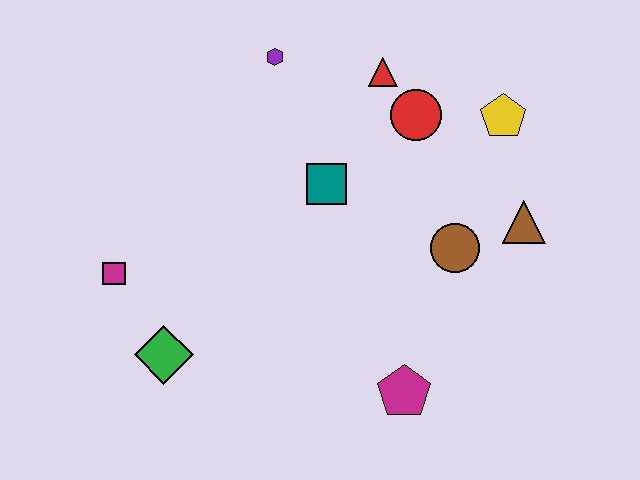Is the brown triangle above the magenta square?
Yes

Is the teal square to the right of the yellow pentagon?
No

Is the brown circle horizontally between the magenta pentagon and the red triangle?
No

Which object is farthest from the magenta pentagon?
The purple hexagon is farthest from the magenta pentagon.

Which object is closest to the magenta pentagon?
The brown circle is closest to the magenta pentagon.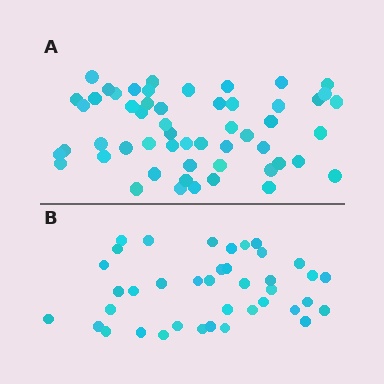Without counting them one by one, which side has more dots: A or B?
Region A (the top region) has more dots.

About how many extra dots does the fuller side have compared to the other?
Region A has approximately 15 more dots than region B.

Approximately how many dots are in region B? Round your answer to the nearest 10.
About 40 dots. (The exact count is 39, which rounds to 40.)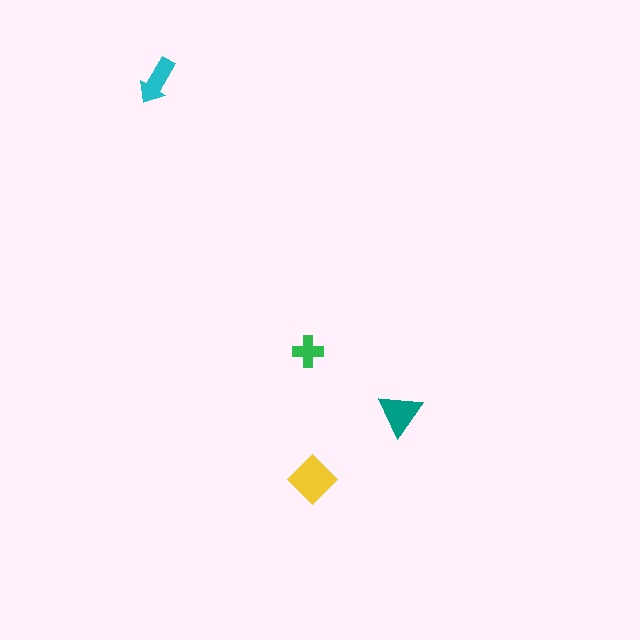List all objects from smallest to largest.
The green cross, the cyan arrow, the teal triangle, the yellow diamond.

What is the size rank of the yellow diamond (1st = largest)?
1st.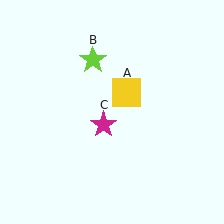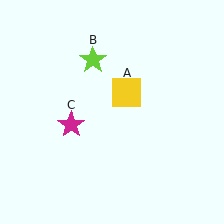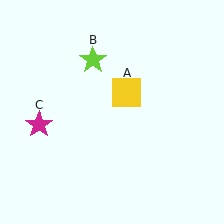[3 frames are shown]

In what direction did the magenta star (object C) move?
The magenta star (object C) moved left.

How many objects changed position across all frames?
1 object changed position: magenta star (object C).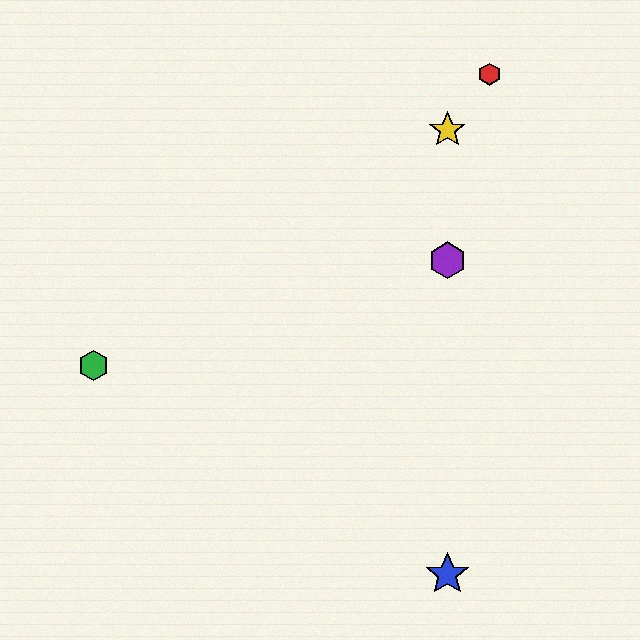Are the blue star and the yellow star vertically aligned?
Yes, both are at x≈447.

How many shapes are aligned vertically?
3 shapes (the blue star, the yellow star, the purple hexagon) are aligned vertically.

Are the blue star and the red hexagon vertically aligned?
No, the blue star is at x≈447 and the red hexagon is at x≈490.